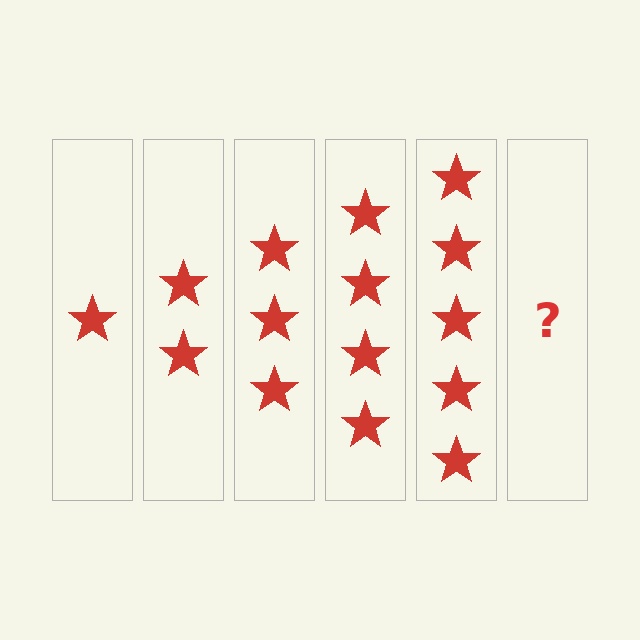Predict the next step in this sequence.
The next step is 6 stars.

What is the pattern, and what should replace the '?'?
The pattern is that each step adds one more star. The '?' should be 6 stars.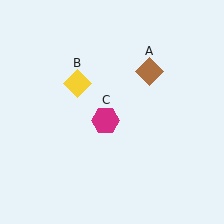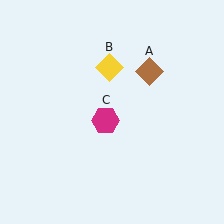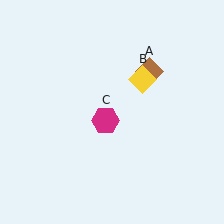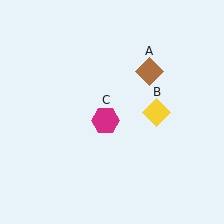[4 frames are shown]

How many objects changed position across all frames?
1 object changed position: yellow diamond (object B).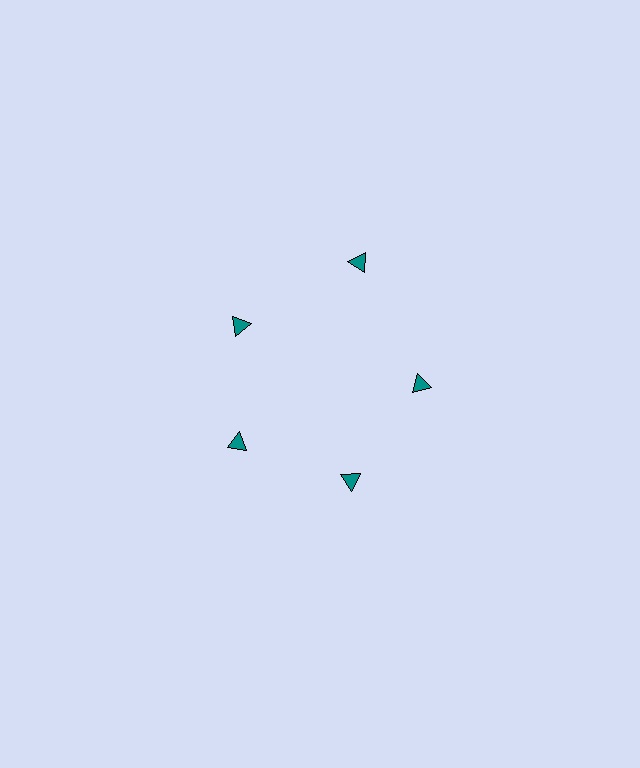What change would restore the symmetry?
The symmetry would be restored by moving it inward, back onto the ring so that all 5 triangles sit at equal angles and equal distance from the center.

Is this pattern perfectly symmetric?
No. The 5 teal triangles are arranged in a ring, but one element near the 1 o'clock position is pushed outward from the center, breaking the 5-fold rotational symmetry.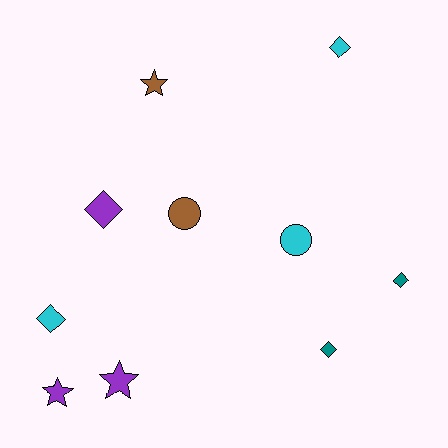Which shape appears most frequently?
Diamond, with 5 objects.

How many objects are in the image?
There are 10 objects.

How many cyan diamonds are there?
There are 2 cyan diamonds.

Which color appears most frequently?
Purple, with 3 objects.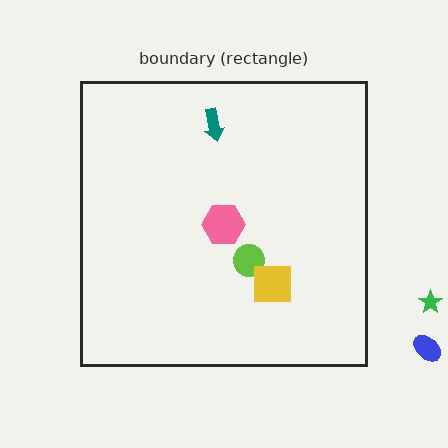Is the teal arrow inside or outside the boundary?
Inside.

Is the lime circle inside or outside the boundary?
Inside.